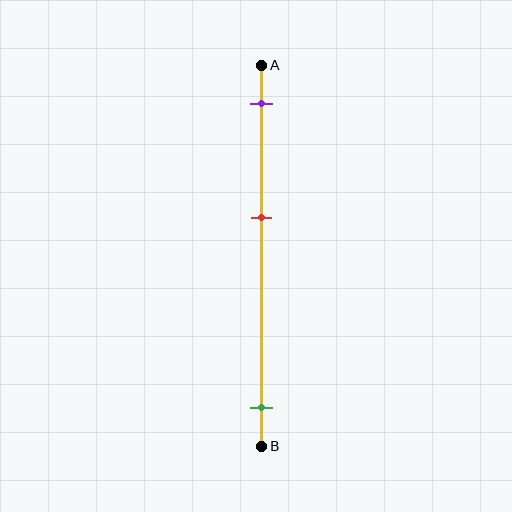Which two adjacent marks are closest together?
The purple and red marks are the closest adjacent pair.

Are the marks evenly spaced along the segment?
No, the marks are not evenly spaced.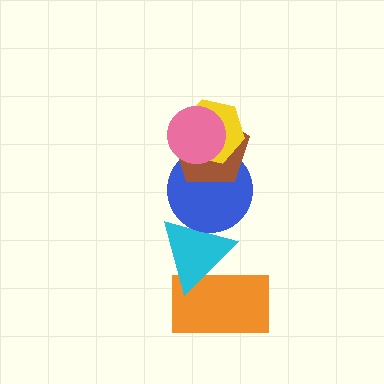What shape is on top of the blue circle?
The brown pentagon is on top of the blue circle.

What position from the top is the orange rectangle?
The orange rectangle is 6th from the top.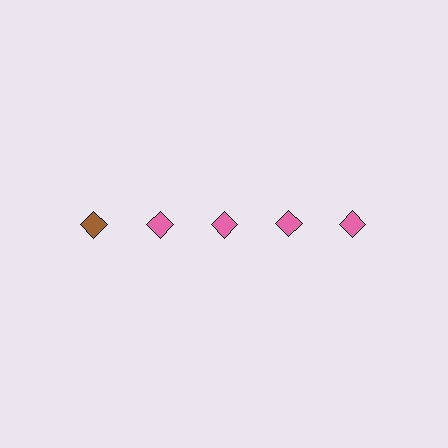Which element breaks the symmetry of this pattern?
The brown diamond in the top row, leftmost column breaks the symmetry. All other shapes are pink diamonds.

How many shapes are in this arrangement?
There are 5 shapes arranged in a grid pattern.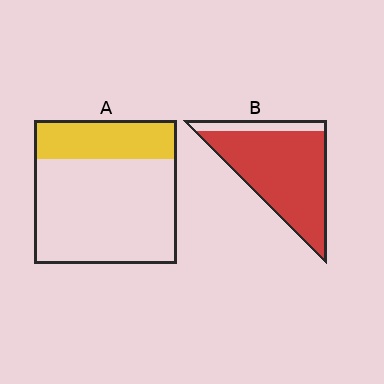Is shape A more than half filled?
No.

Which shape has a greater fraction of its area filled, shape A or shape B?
Shape B.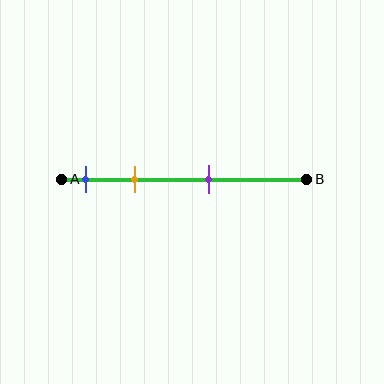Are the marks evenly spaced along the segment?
No, the marks are not evenly spaced.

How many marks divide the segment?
There are 3 marks dividing the segment.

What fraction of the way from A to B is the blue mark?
The blue mark is approximately 10% (0.1) of the way from A to B.